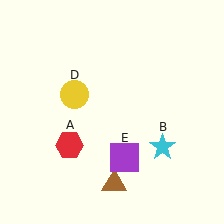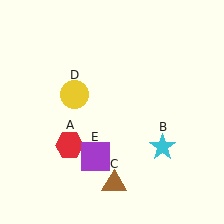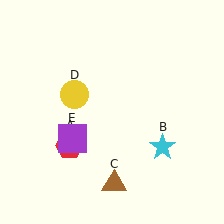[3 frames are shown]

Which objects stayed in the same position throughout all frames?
Red hexagon (object A) and cyan star (object B) and brown triangle (object C) and yellow circle (object D) remained stationary.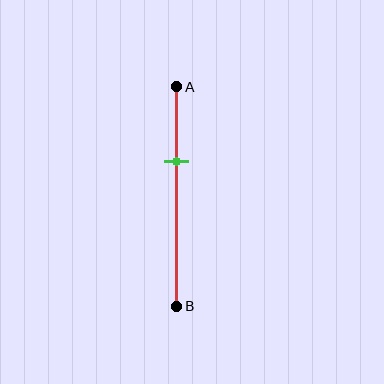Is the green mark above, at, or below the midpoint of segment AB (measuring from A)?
The green mark is above the midpoint of segment AB.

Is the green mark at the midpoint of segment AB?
No, the mark is at about 35% from A, not at the 50% midpoint.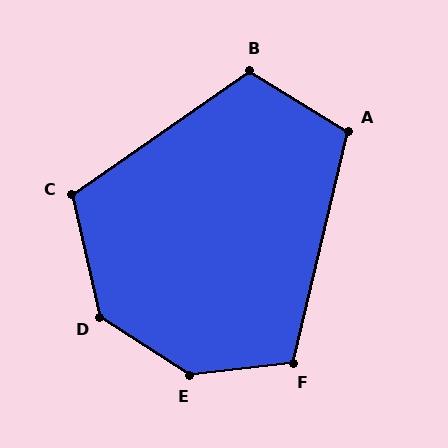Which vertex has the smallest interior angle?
A, at approximately 108 degrees.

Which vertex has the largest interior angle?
E, at approximately 140 degrees.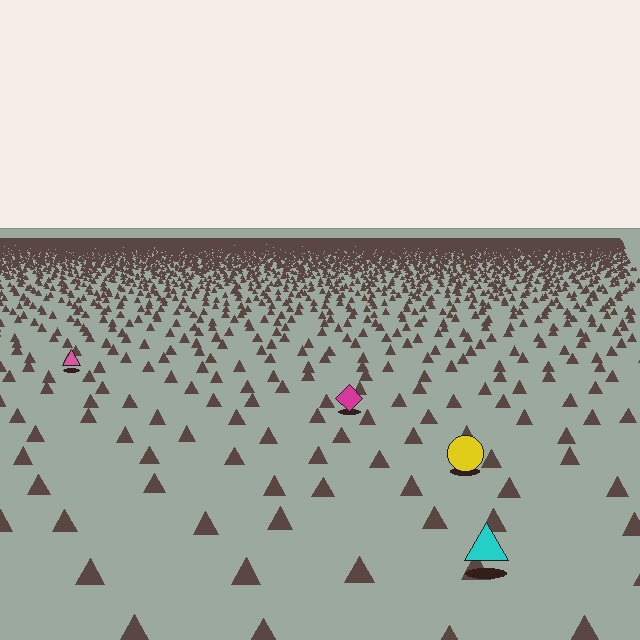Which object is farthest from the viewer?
The pink triangle is farthest from the viewer. It appears smaller and the ground texture around it is denser.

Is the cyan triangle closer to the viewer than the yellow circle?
Yes. The cyan triangle is closer — you can tell from the texture gradient: the ground texture is coarser near it.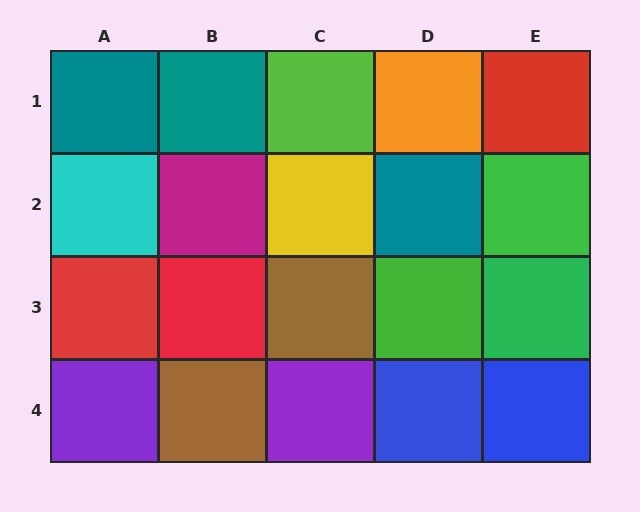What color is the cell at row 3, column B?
Red.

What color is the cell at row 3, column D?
Green.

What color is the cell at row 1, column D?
Orange.